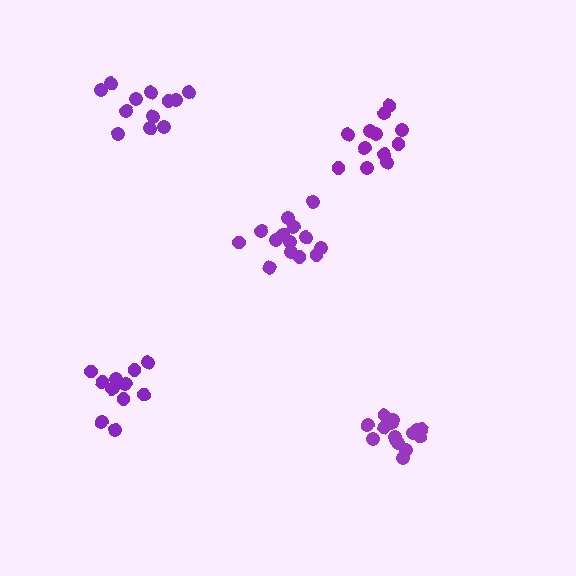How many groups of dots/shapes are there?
There are 5 groups.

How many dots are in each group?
Group 1: 12 dots, Group 2: 15 dots, Group 3: 14 dots, Group 4: 12 dots, Group 5: 12 dots (65 total).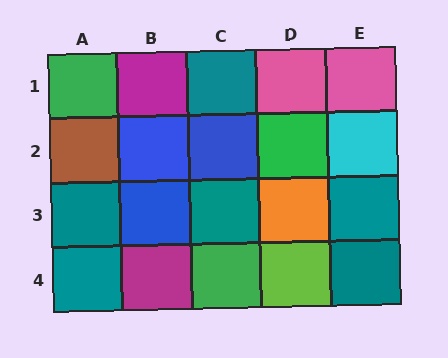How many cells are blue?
3 cells are blue.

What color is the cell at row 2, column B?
Blue.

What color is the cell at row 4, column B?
Magenta.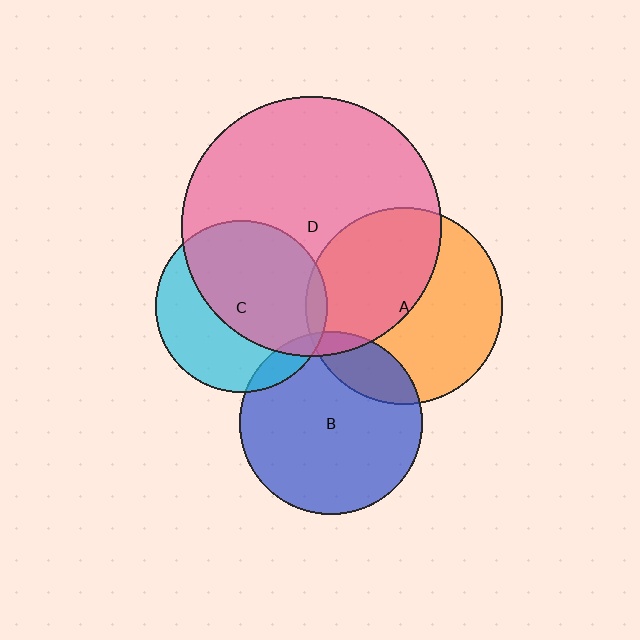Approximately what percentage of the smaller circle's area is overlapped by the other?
Approximately 5%.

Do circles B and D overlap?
Yes.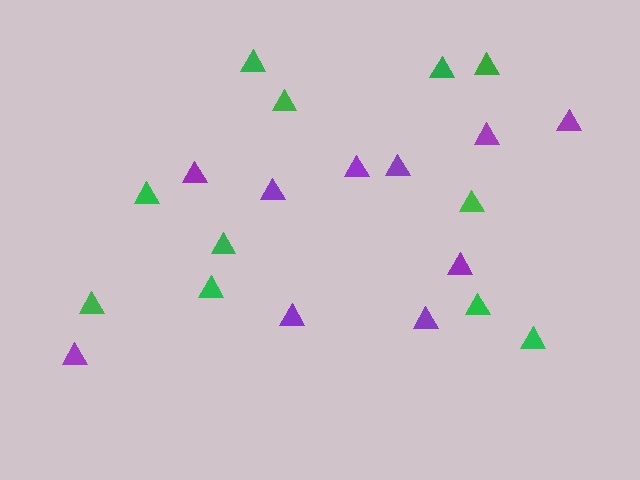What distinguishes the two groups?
There are 2 groups: one group of green triangles (11) and one group of purple triangles (10).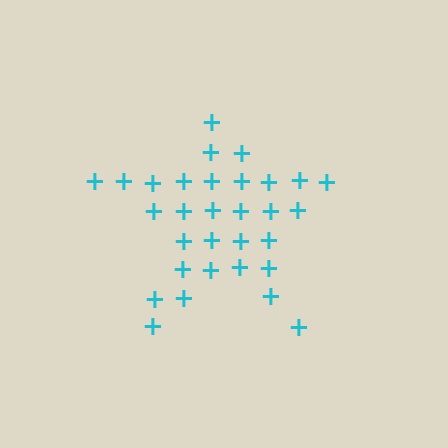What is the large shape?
The large shape is a star.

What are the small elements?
The small elements are plus signs.